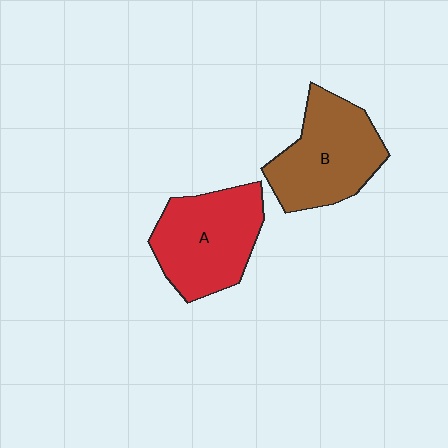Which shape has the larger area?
Shape A (red).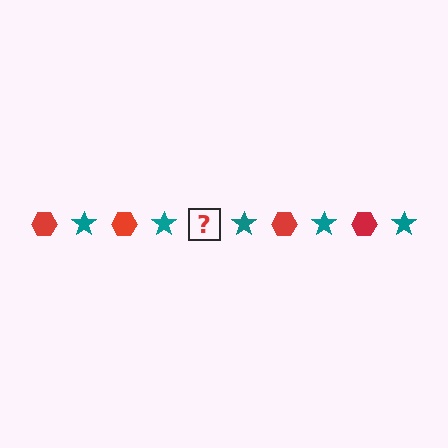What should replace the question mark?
The question mark should be replaced with a red hexagon.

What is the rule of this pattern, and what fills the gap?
The rule is that the pattern alternates between red hexagon and teal star. The gap should be filled with a red hexagon.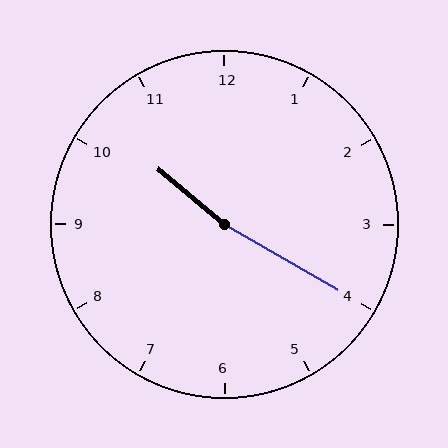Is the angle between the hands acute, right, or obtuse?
It is obtuse.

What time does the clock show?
10:20.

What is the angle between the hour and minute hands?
Approximately 170 degrees.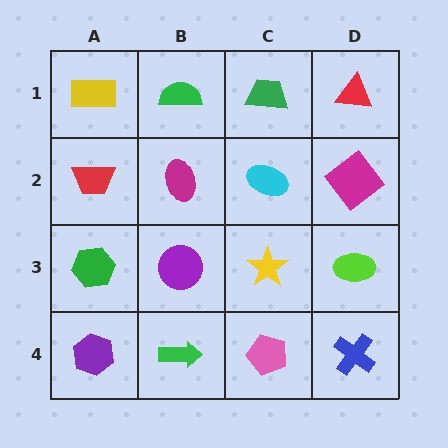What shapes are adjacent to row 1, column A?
A red trapezoid (row 2, column A), a green semicircle (row 1, column B).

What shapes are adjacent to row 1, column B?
A magenta ellipse (row 2, column B), a yellow rectangle (row 1, column A), a green trapezoid (row 1, column C).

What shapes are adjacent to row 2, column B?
A green semicircle (row 1, column B), a purple circle (row 3, column B), a red trapezoid (row 2, column A), a cyan ellipse (row 2, column C).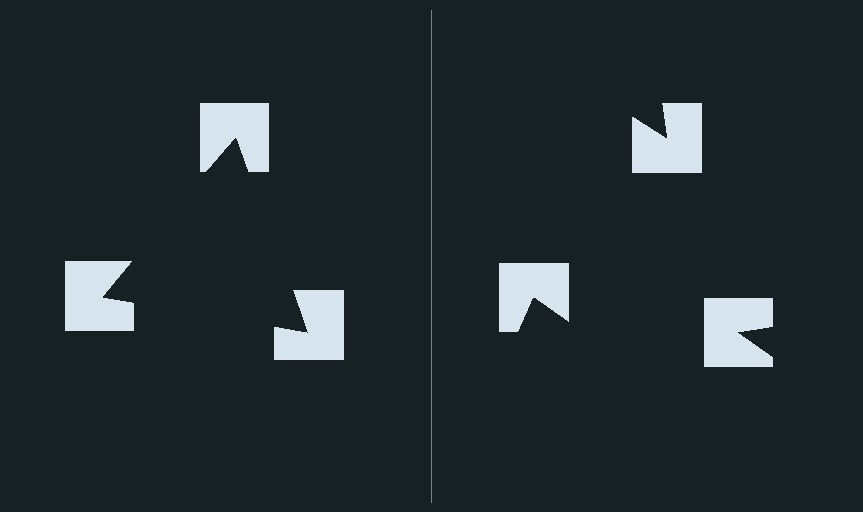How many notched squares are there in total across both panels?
6 — 3 on each side.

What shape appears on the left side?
An illusory triangle.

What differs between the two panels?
The notched squares are positioned identically on both sides; only the wedge orientations differ. On the left they align to a triangle; on the right they are misaligned.